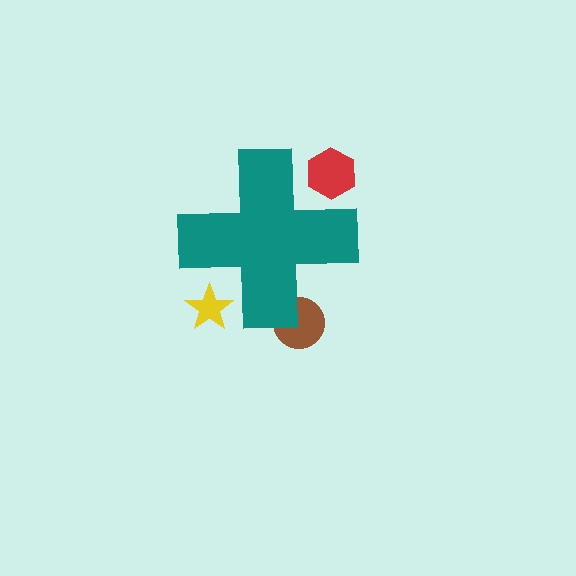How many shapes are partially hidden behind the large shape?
3 shapes are partially hidden.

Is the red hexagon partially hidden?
Yes, the red hexagon is partially hidden behind the teal cross.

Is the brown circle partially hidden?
Yes, the brown circle is partially hidden behind the teal cross.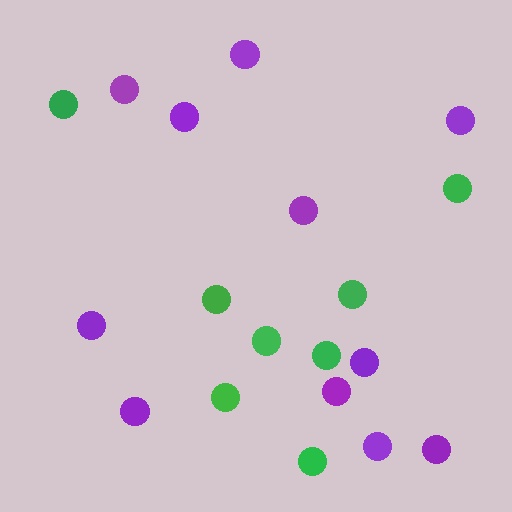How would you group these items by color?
There are 2 groups: one group of purple circles (11) and one group of green circles (8).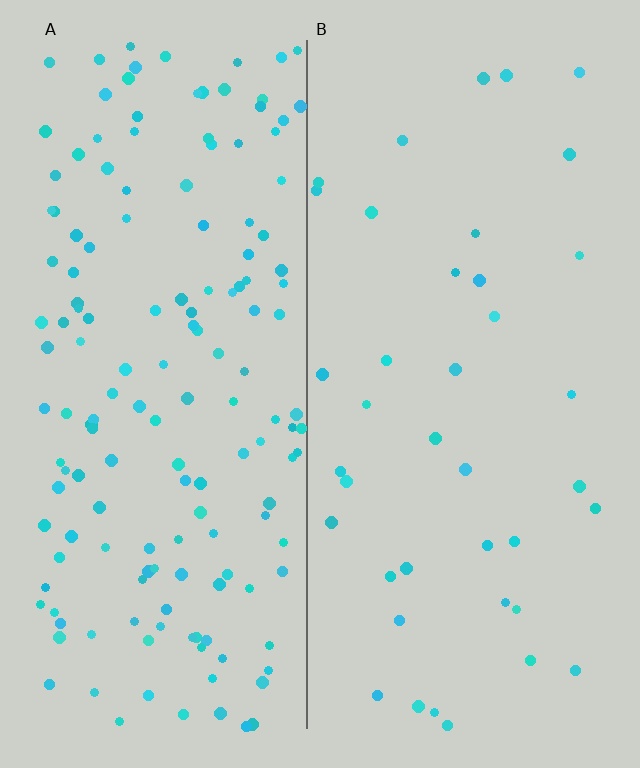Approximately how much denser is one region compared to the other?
Approximately 4.0× — region A over region B.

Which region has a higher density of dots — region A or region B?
A (the left).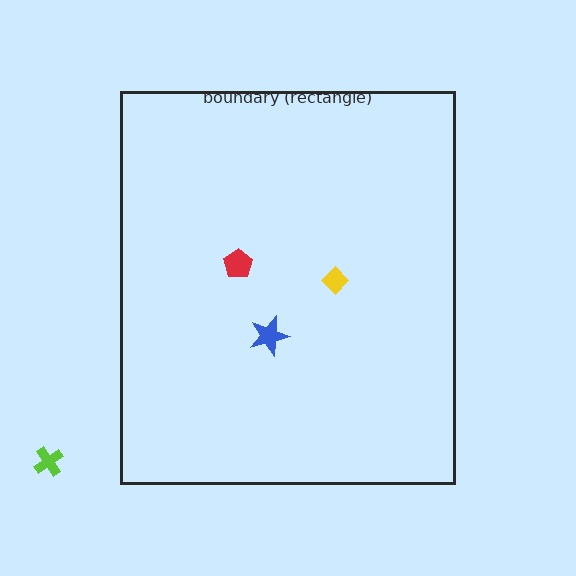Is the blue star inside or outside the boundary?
Inside.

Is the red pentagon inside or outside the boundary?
Inside.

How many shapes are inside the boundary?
3 inside, 1 outside.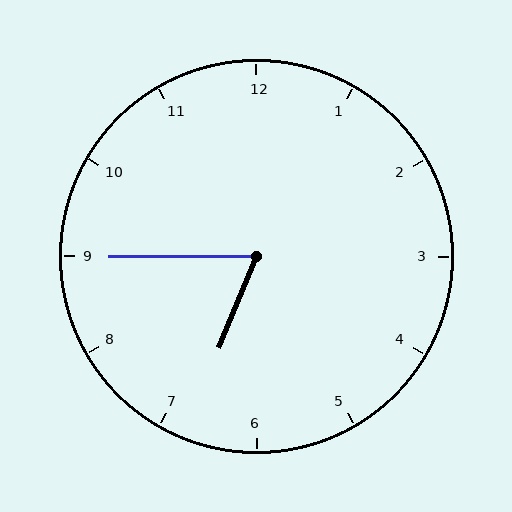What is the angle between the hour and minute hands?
Approximately 68 degrees.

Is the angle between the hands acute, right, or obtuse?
It is acute.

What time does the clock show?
6:45.